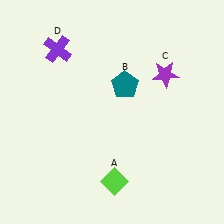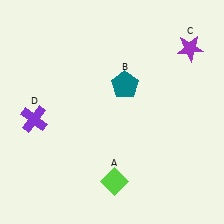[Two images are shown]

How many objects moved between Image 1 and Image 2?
2 objects moved between the two images.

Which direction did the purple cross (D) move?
The purple cross (D) moved down.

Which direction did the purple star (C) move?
The purple star (C) moved up.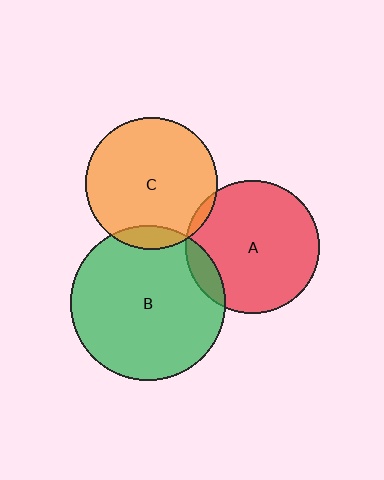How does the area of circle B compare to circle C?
Approximately 1.4 times.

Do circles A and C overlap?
Yes.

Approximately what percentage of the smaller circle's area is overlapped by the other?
Approximately 5%.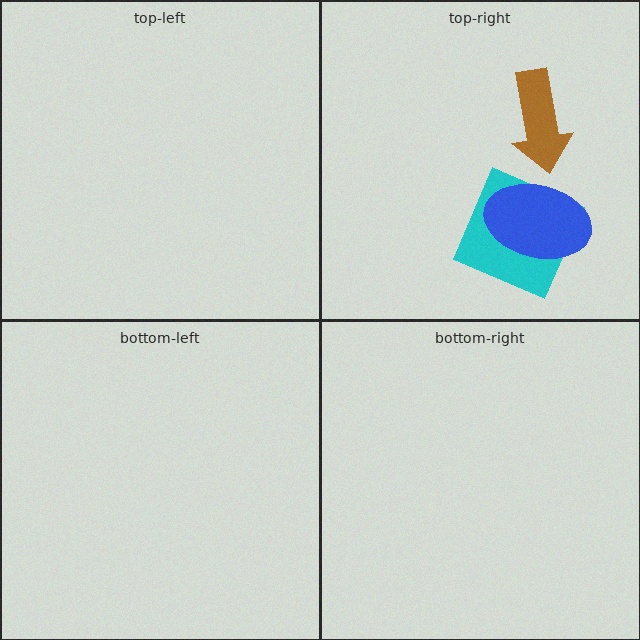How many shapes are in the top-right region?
3.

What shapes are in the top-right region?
The brown arrow, the cyan square, the blue ellipse.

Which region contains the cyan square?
The top-right region.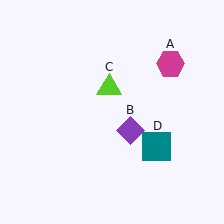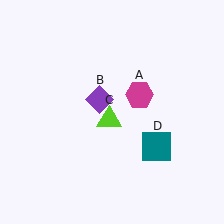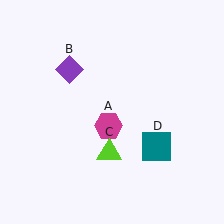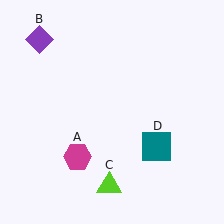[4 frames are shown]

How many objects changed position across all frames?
3 objects changed position: magenta hexagon (object A), purple diamond (object B), lime triangle (object C).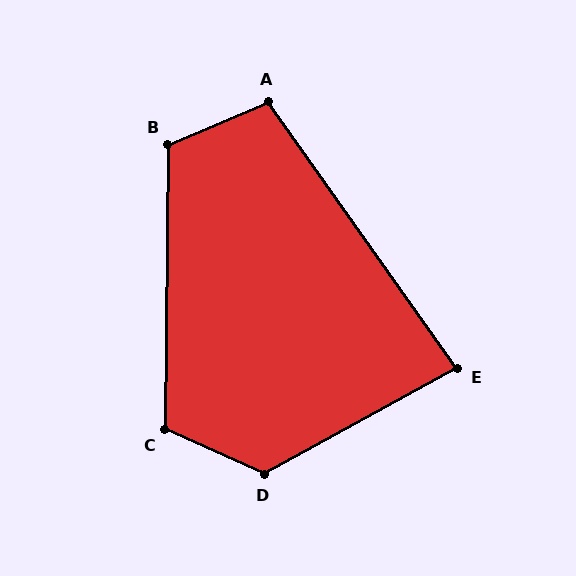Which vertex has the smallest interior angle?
E, at approximately 83 degrees.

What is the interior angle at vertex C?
Approximately 114 degrees (obtuse).